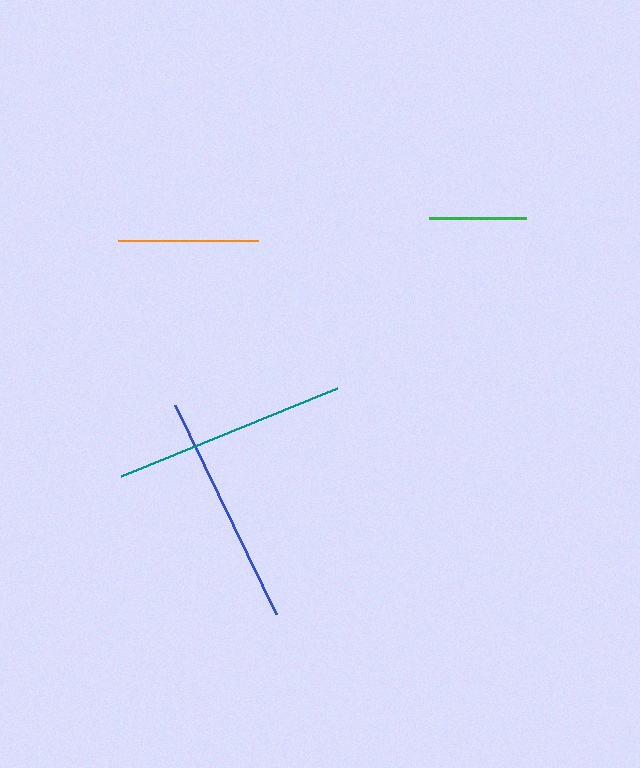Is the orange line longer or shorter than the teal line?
The teal line is longer than the orange line.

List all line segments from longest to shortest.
From longest to shortest: teal, blue, orange, green.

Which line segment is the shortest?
The green line is the shortest at approximately 97 pixels.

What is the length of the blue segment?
The blue segment is approximately 233 pixels long.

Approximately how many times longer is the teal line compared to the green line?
The teal line is approximately 2.4 times the length of the green line.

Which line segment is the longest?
The teal line is the longest at approximately 233 pixels.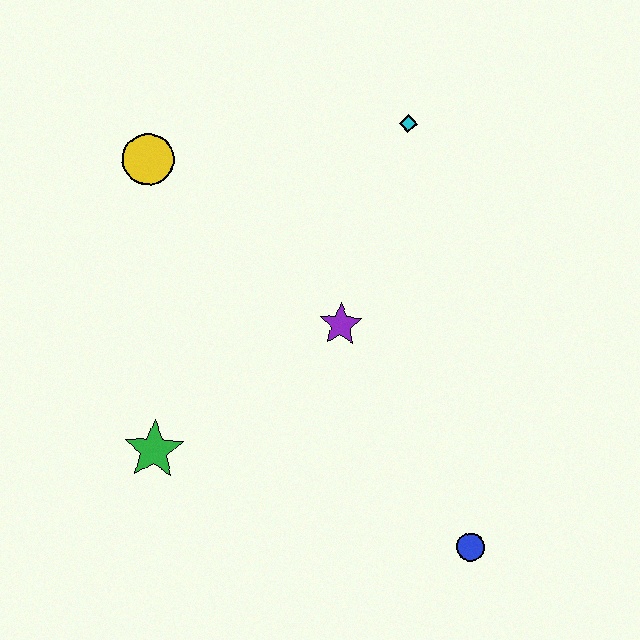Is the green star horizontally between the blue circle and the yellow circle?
Yes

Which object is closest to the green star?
The purple star is closest to the green star.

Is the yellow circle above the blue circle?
Yes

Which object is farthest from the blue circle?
The yellow circle is farthest from the blue circle.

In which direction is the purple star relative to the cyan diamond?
The purple star is below the cyan diamond.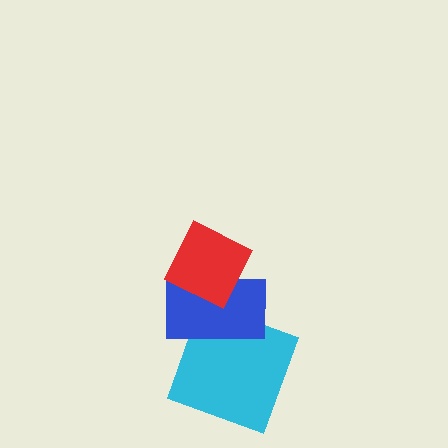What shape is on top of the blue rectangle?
The red diamond is on top of the blue rectangle.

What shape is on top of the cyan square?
The blue rectangle is on top of the cyan square.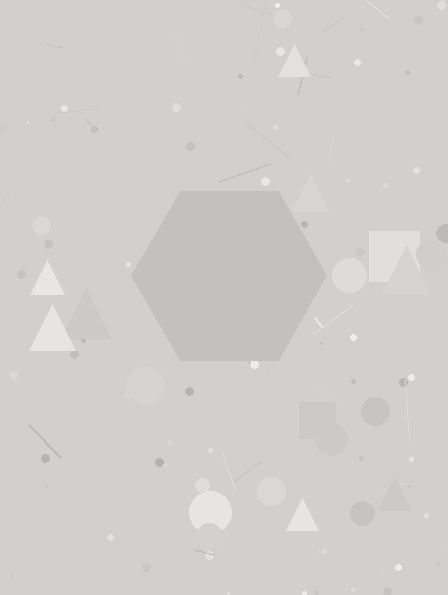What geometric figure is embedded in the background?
A hexagon is embedded in the background.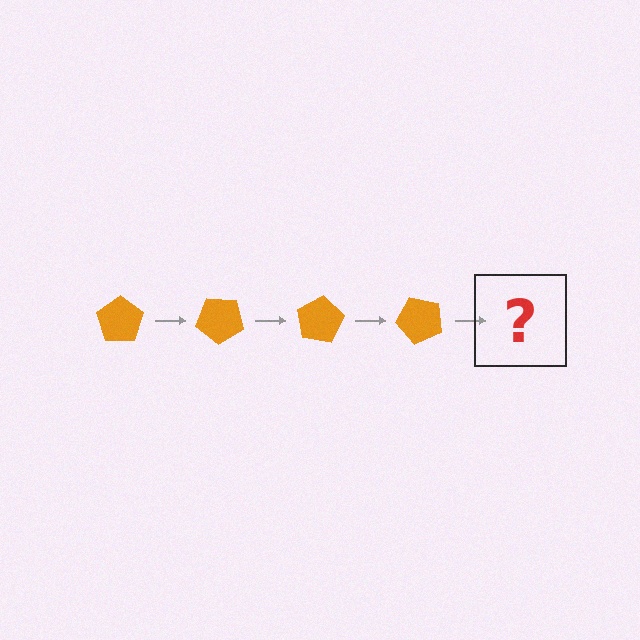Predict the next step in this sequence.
The next step is an orange pentagon rotated 160 degrees.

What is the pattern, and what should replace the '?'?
The pattern is that the pentagon rotates 40 degrees each step. The '?' should be an orange pentagon rotated 160 degrees.